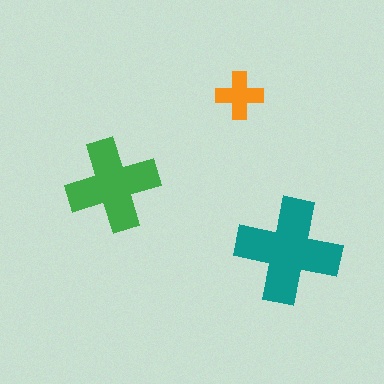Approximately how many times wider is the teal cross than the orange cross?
About 2 times wider.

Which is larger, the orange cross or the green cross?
The green one.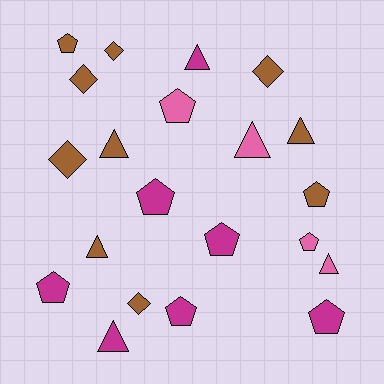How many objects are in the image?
There are 21 objects.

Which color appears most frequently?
Brown, with 10 objects.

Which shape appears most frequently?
Pentagon, with 9 objects.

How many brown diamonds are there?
There are 5 brown diamonds.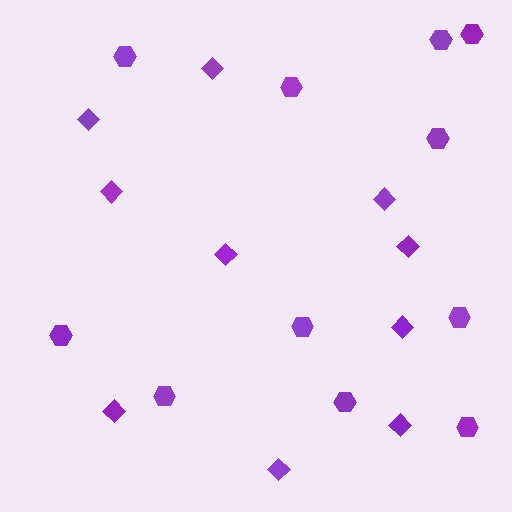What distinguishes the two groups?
There are 2 groups: one group of hexagons (11) and one group of diamonds (10).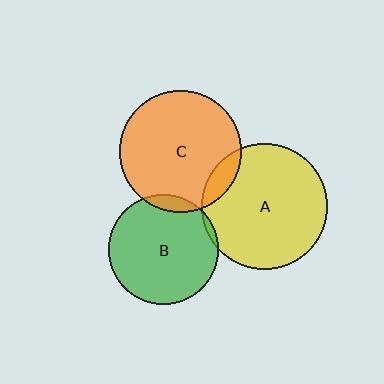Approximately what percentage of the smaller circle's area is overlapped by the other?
Approximately 10%.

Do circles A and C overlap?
Yes.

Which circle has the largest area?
Circle A (yellow).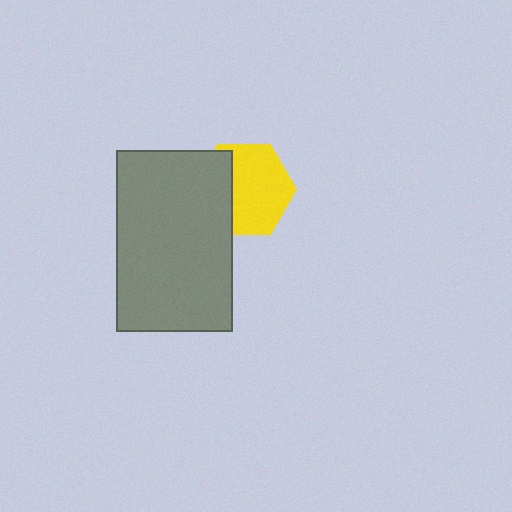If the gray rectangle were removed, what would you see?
You would see the complete yellow hexagon.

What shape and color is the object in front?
The object in front is a gray rectangle.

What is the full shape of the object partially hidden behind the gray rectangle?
The partially hidden object is a yellow hexagon.